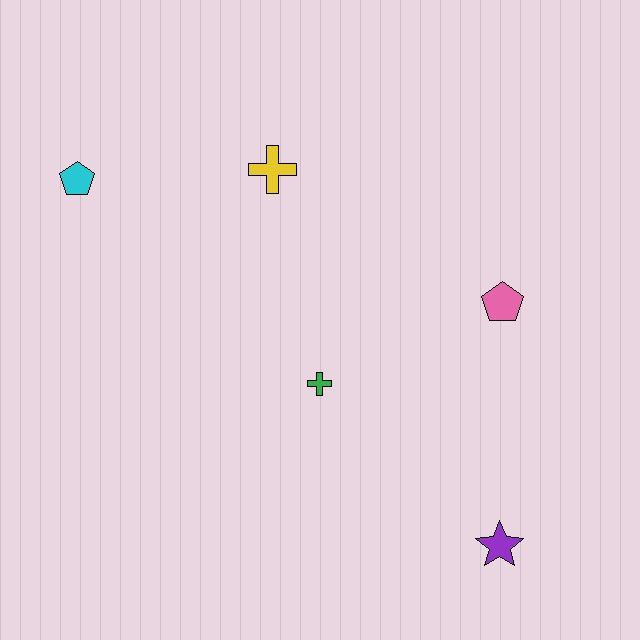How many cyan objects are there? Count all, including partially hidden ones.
There is 1 cyan object.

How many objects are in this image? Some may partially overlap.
There are 5 objects.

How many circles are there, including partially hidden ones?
There are no circles.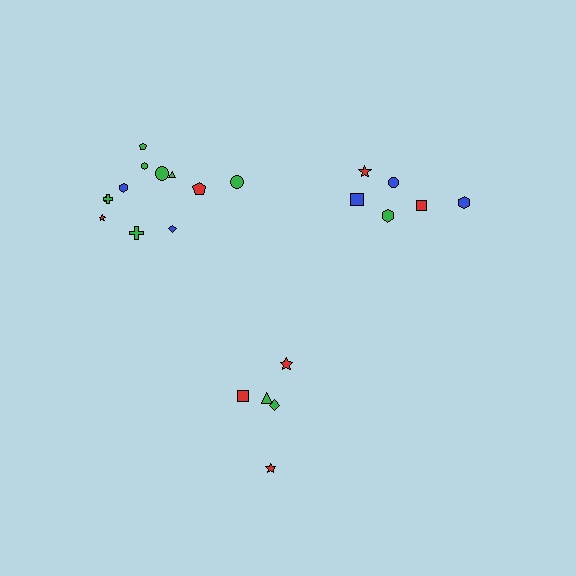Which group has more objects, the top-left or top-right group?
The top-left group.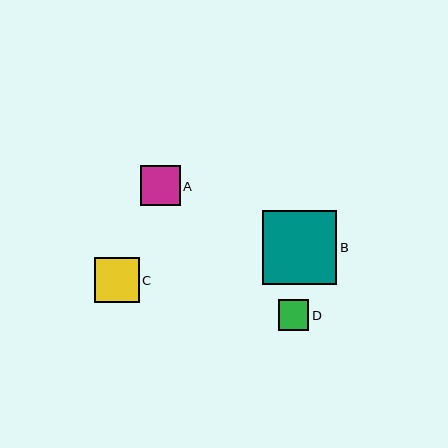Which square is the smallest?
Square D is the smallest with a size of approximately 30 pixels.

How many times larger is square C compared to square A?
Square C is approximately 1.1 times the size of square A.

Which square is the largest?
Square B is the largest with a size of approximately 75 pixels.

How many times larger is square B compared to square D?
Square B is approximately 2.5 times the size of square D.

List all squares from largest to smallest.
From largest to smallest: B, C, A, D.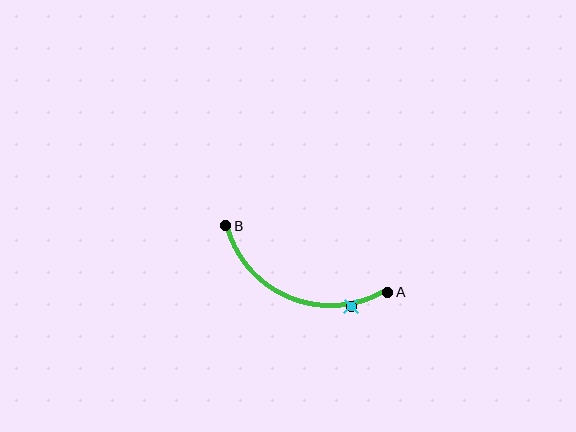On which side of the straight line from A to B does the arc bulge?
The arc bulges below the straight line connecting A and B.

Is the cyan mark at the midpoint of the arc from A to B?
No. The cyan mark lies on the arc but is closer to endpoint A. The arc midpoint would be at the point on the curve equidistant along the arc from both A and B.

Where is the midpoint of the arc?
The arc midpoint is the point on the curve farthest from the straight line joining A and B. It sits below that line.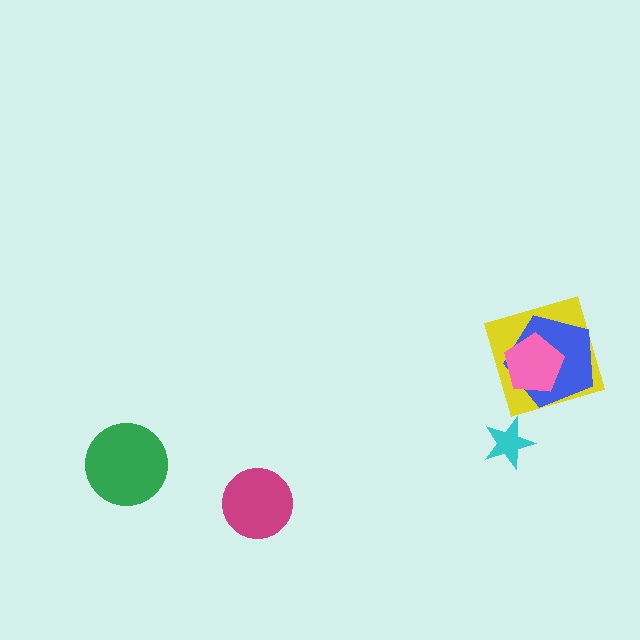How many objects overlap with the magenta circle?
0 objects overlap with the magenta circle.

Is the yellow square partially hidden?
Yes, it is partially covered by another shape.